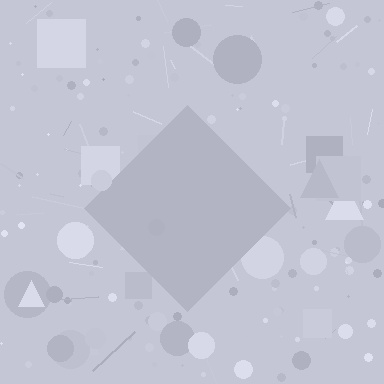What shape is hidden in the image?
A diamond is hidden in the image.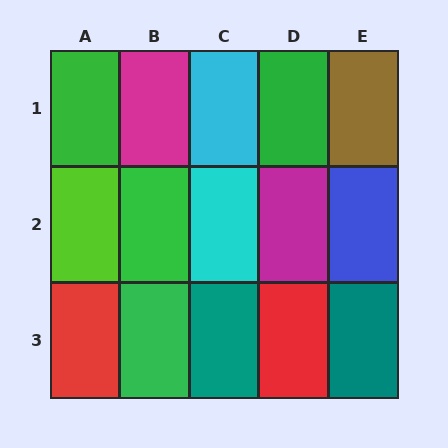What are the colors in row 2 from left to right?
Lime, green, cyan, magenta, blue.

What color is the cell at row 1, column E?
Brown.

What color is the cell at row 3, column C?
Teal.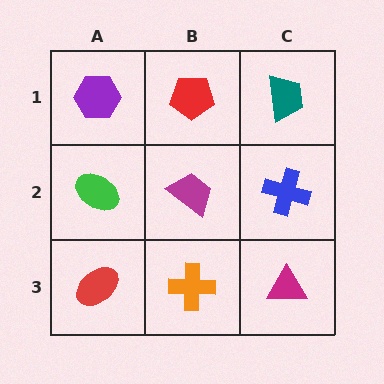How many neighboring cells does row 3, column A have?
2.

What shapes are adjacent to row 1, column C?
A blue cross (row 2, column C), a red pentagon (row 1, column B).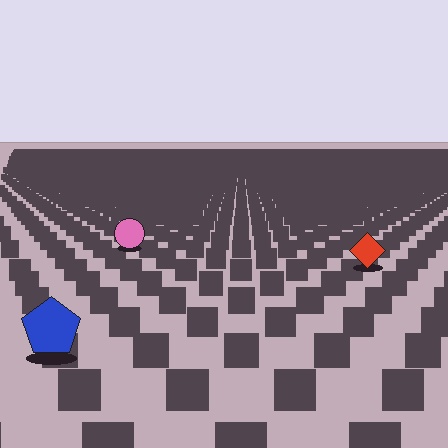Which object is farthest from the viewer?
The pink circle is farthest from the viewer. It appears smaller and the ground texture around it is denser.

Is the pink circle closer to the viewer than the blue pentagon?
No. The blue pentagon is closer — you can tell from the texture gradient: the ground texture is coarser near it.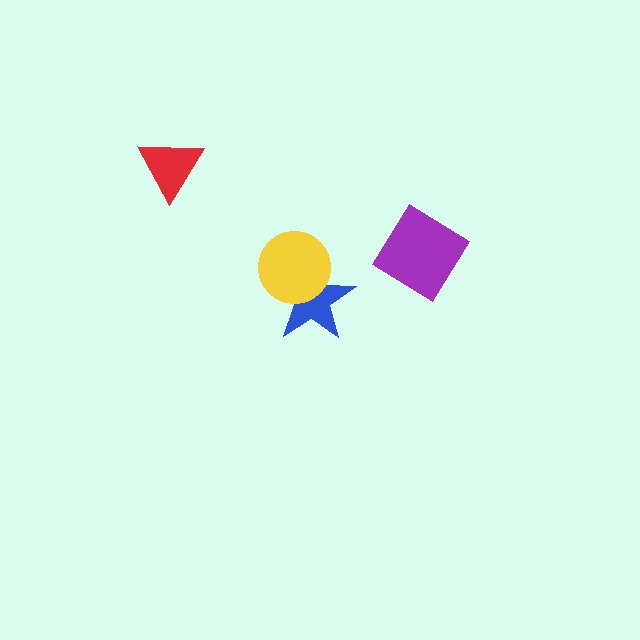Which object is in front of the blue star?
The yellow circle is in front of the blue star.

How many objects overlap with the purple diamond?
0 objects overlap with the purple diamond.